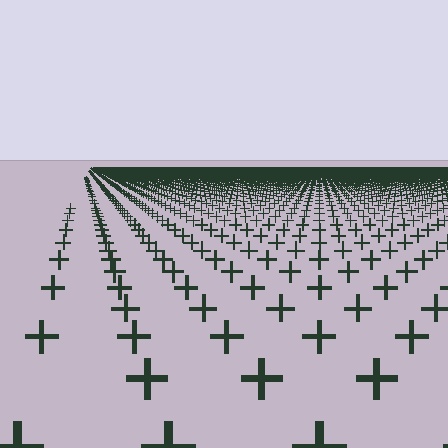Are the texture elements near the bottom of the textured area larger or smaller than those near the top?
Larger. Near the bottom, elements are closer to the viewer and appear at a bigger on-screen size.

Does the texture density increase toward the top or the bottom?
Density increases toward the top.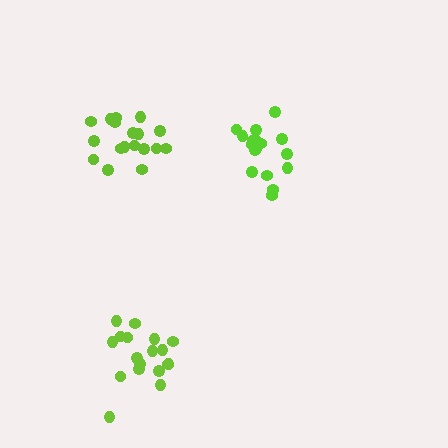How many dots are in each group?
Group 1: 18 dots, Group 2: 18 dots, Group 3: 17 dots (53 total).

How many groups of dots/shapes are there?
There are 3 groups.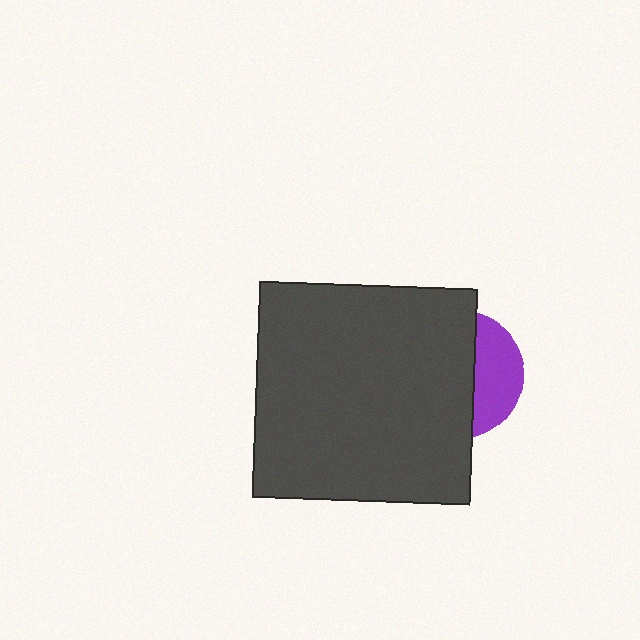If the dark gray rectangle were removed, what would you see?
You would see the complete purple circle.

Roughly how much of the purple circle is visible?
A small part of it is visible (roughly 35%).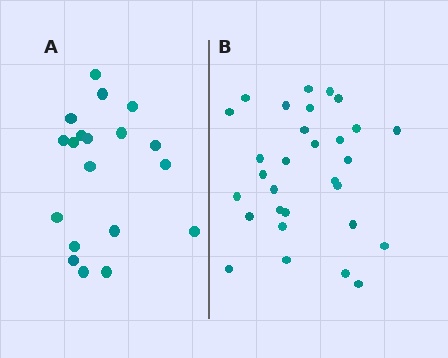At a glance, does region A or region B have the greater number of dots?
Region B (the right region) has more dots.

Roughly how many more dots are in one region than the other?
Region B has roughly 12 or so more dots than region A.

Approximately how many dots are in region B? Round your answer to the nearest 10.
About 30 dots.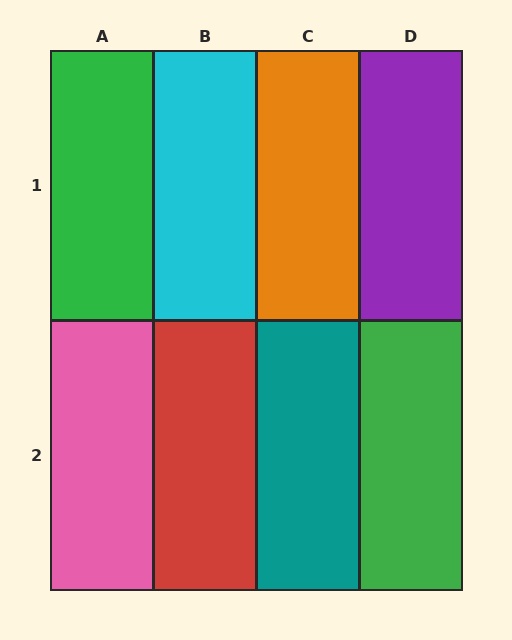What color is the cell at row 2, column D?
Green.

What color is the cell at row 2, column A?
Pink.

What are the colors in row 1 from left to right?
Green, cyan, orange, purple.